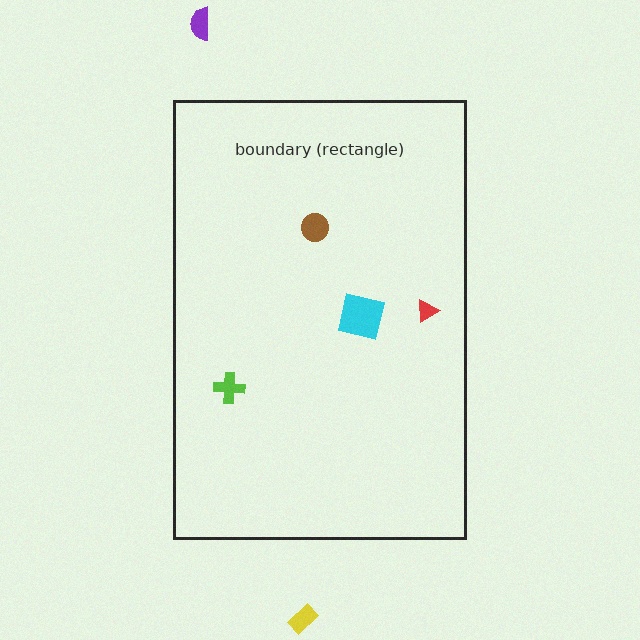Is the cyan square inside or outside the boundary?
Inside.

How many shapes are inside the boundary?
4 inside, 2 outside.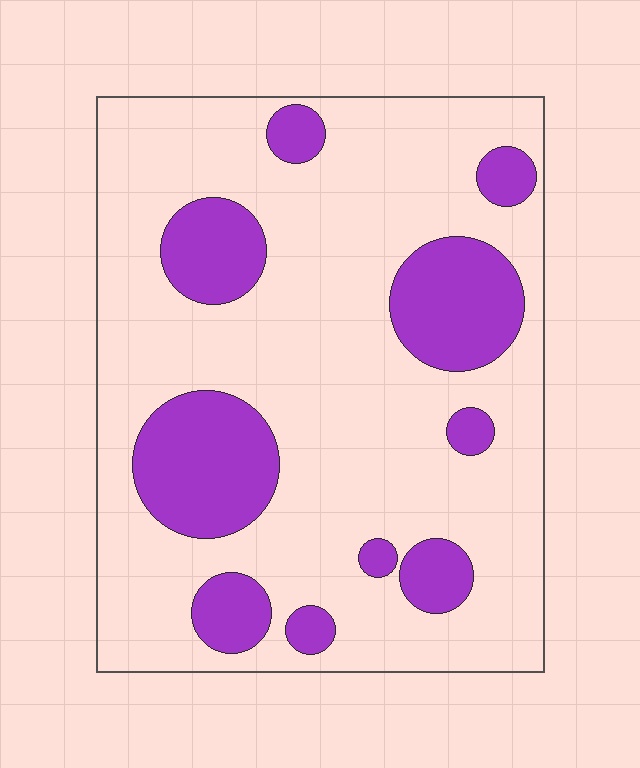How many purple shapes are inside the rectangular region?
10.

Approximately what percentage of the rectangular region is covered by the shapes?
Approximately 25%.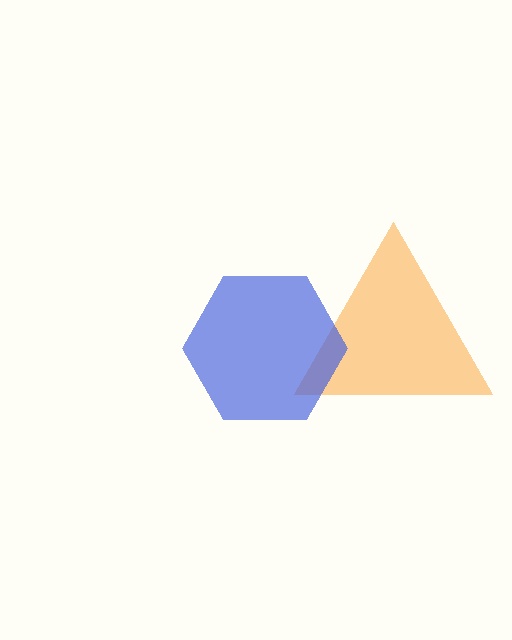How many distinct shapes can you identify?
There are 2 distinct shapes: an orange triangle, a blue hexagon.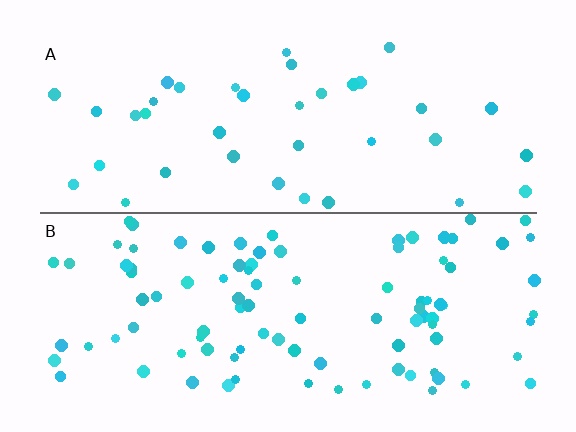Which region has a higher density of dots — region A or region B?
B (the bottom).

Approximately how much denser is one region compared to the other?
Approximately 2.5× — region B over region A.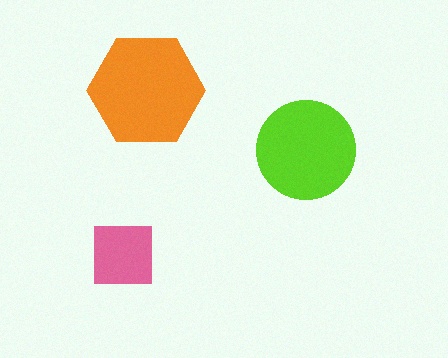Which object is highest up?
The orange hexagon is topmost.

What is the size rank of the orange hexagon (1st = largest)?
1st.